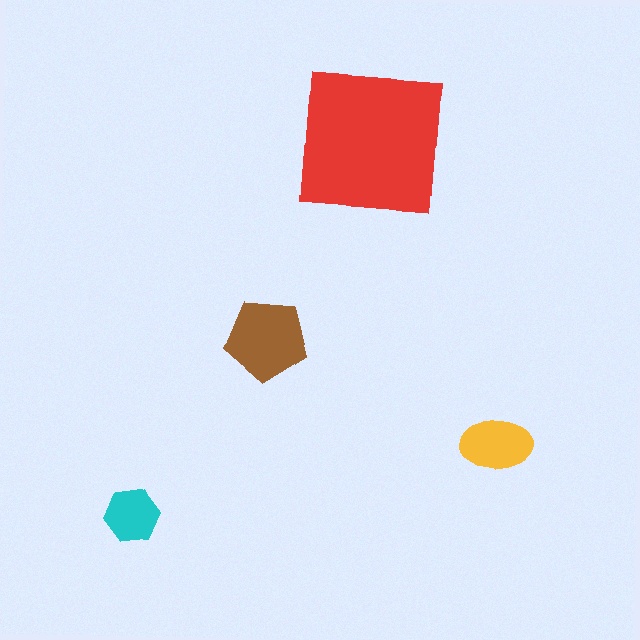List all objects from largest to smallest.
The red square, the brown pentagon, the yellow ellipse, the cyan hexagon.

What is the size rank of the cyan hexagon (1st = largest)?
4th.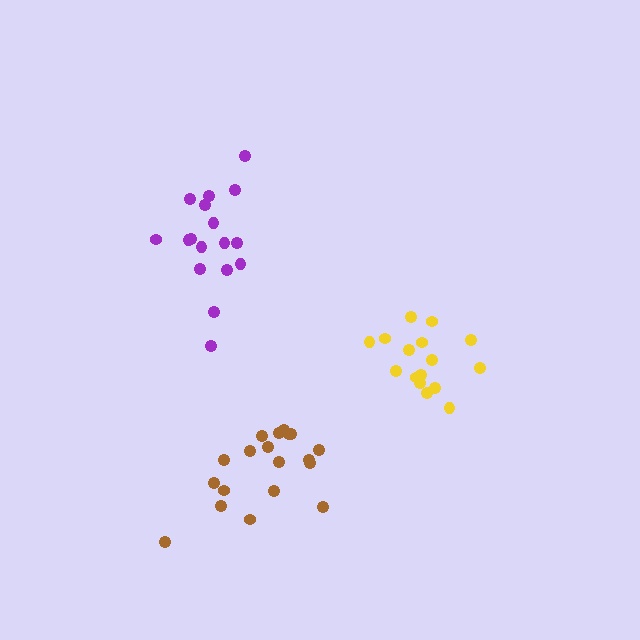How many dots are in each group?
Group 1: 16 dots, Group 2: 17 dots, Group 3: 19 dots (52 total).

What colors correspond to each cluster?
The clusters are colored: yellow, purple, brown.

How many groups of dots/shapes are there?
There are 3 groups.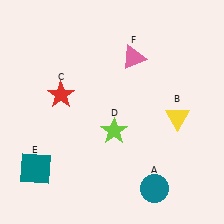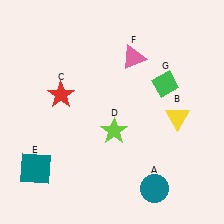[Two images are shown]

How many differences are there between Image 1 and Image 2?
There is 1 difference between the two images.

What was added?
A green diamond (G) was added in Image 2.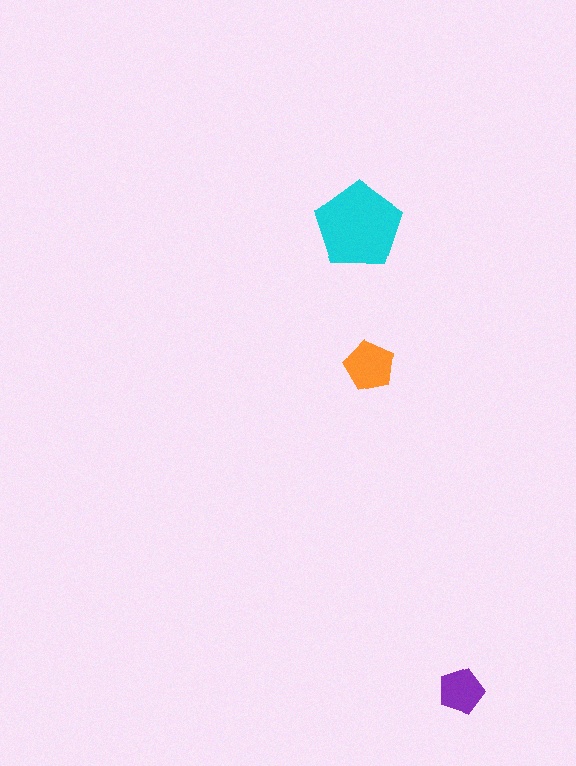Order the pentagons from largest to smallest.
the cyan one, the orange one, the purple one.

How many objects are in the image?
There are 3 objects in the image.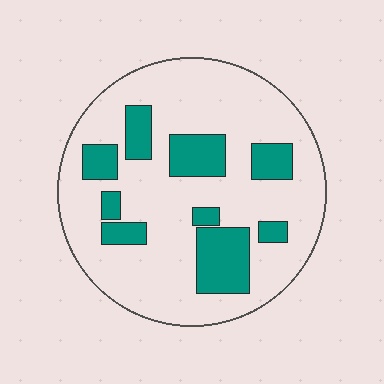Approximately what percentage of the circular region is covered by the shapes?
Approximately 25%.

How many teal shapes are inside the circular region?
9.